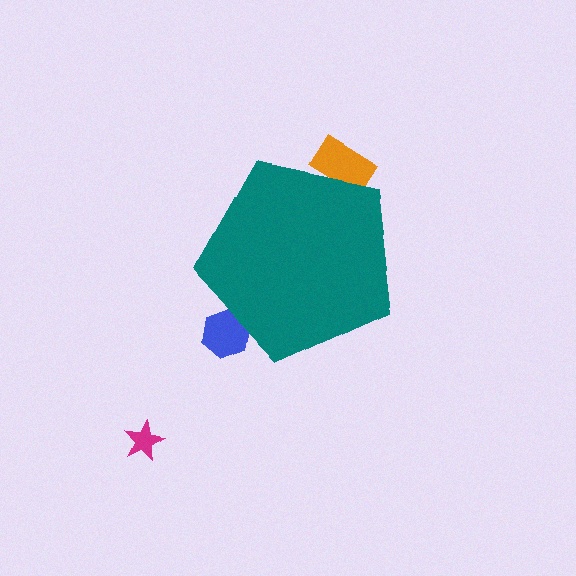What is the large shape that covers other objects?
A teal pentagon.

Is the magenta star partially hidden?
No, the magenta star is fully visible.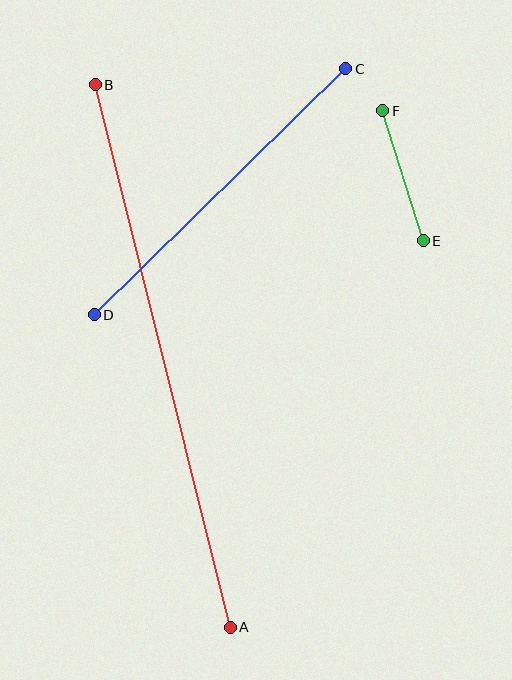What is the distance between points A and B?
The distance is approximately 559 pixels.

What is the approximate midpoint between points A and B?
The midpoint is at approximately (163, 356) pixels.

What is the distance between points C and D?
The distance is approximately 352 pixels.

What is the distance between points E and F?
The distance is approximately 136 pixels.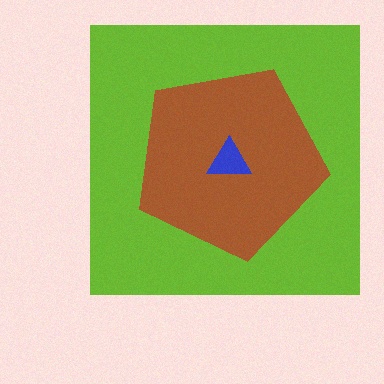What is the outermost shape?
The lime square.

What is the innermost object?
The blue triangle.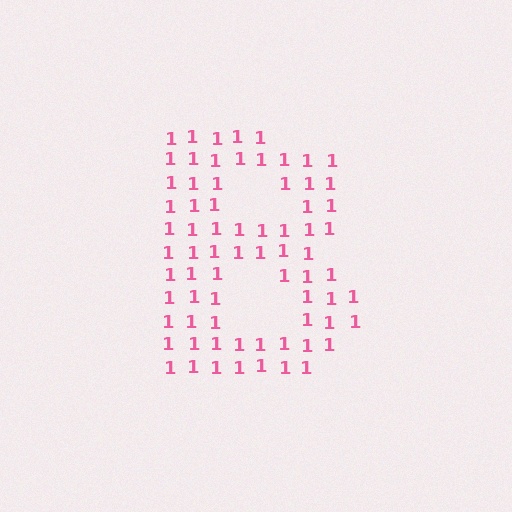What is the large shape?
The large shape is the letter B.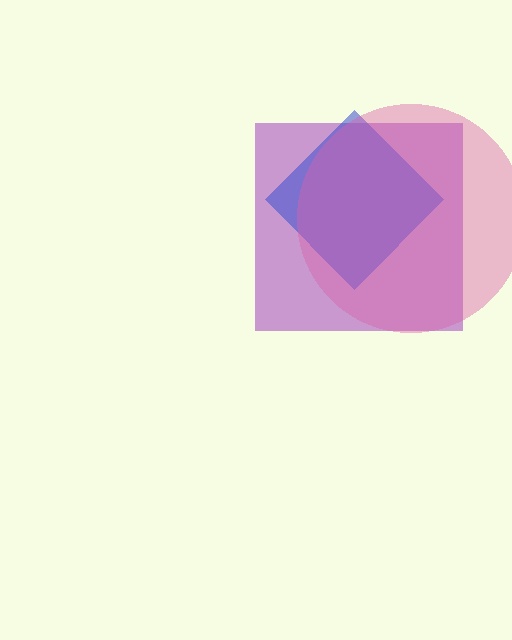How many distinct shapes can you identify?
There are 3 distinct shapes: a purple square, a blue diamond, a pink circle.